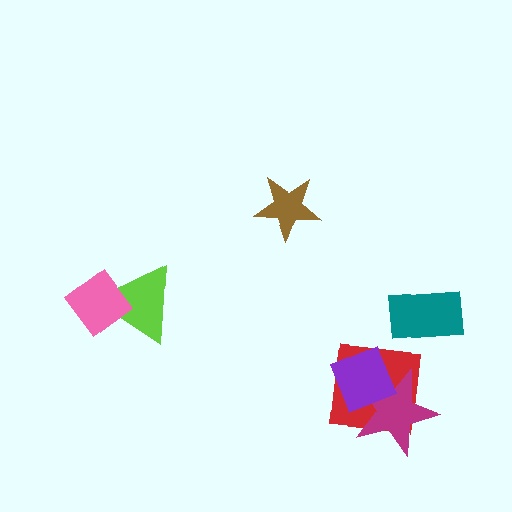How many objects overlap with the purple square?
2 objects overlap with the purple square.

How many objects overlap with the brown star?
0 objects overlap with the brown star.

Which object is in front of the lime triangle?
The pink diamond is in front of the lime triangle.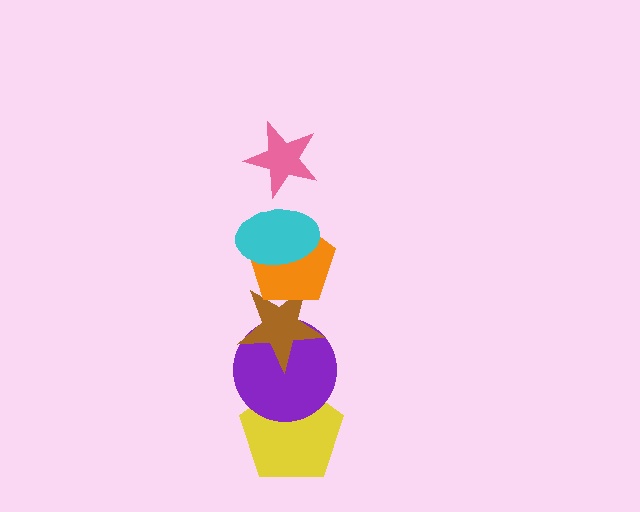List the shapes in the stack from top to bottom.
From top to bottom: the pink star, the cyan ellipse, the orange pentagon, the brown star, the purple circle, the yellow pentagon.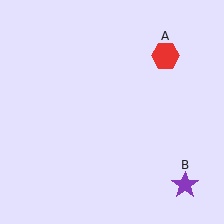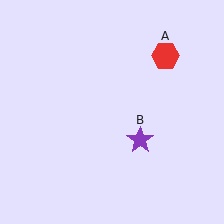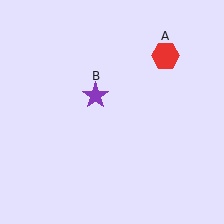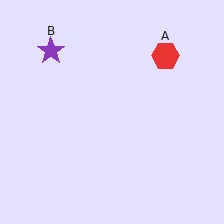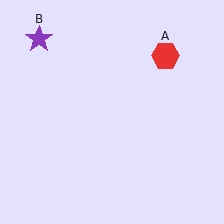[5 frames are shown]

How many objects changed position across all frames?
1 object changed position: purple star (object B).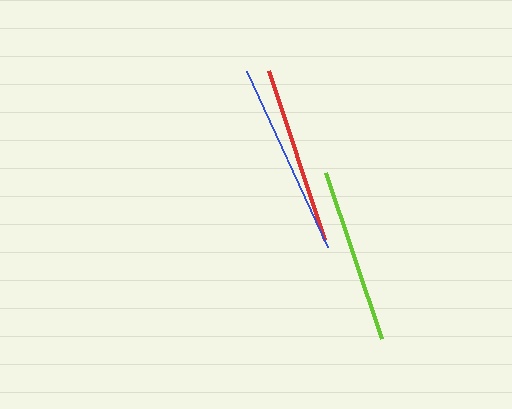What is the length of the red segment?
The red segment is approximately 178 pixels long.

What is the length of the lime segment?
The lime segment is approximately 176 pixels long.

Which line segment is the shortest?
The lime line is the shortest at approximately 176 pixels.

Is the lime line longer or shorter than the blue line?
The blue line is longer than the lime line.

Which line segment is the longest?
The blue line is the longest at approximately 194 pixels.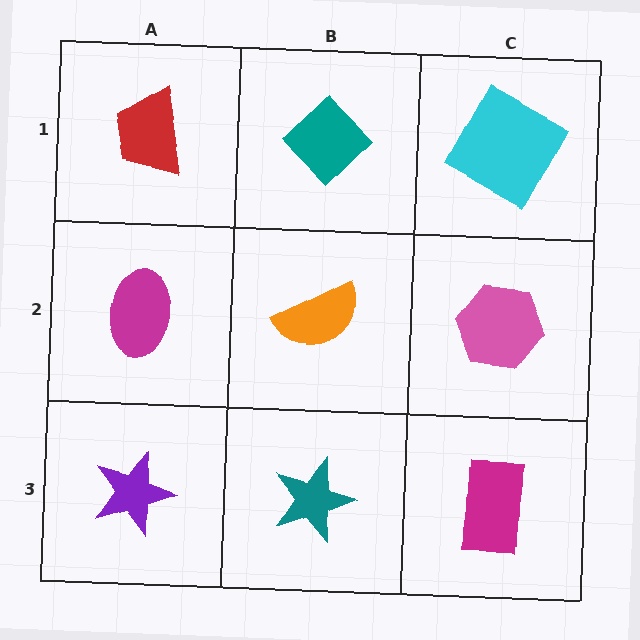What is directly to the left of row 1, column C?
A teal diamond.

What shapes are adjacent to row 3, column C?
A pink hexagon (row 2, column C), a teal star (row 3, column B).